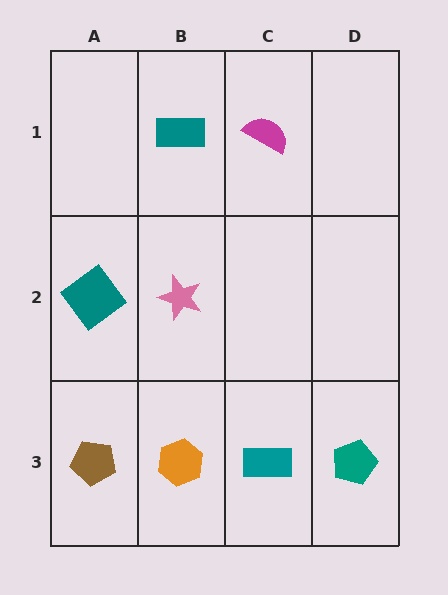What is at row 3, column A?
A brown pentagon.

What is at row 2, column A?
A teal diamond.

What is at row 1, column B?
A teal rectangle.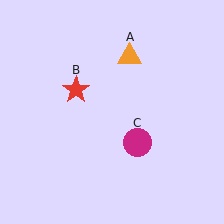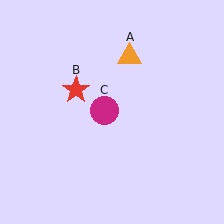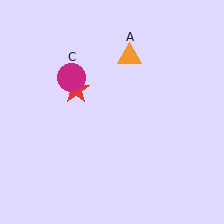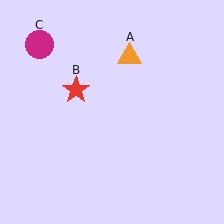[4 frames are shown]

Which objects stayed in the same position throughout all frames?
Orange triangle (object A) and red star (object B) remained stationary.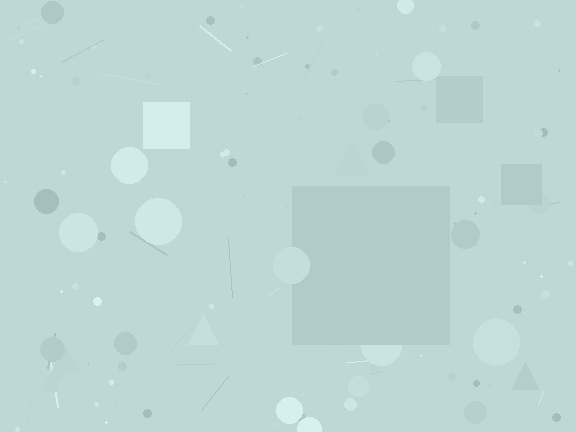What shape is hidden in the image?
A square is hidden in the image.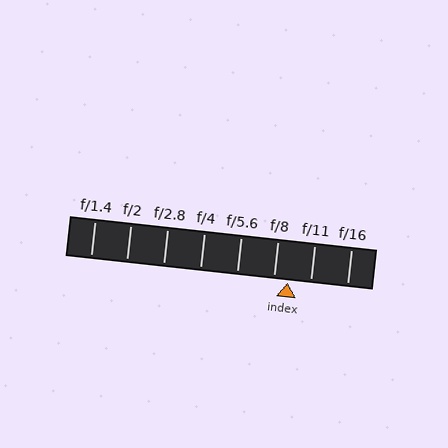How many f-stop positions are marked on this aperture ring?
There are 8 f-stop positions marked.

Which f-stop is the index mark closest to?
The index mark is closest to f/8.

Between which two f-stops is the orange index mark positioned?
The index mark is between f/8 and f/11.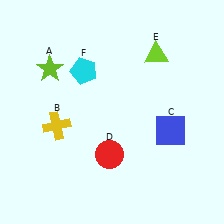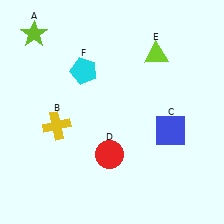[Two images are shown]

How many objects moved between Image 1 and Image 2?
1 object moved between the two images.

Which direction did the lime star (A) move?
The lime star (A) moved up.